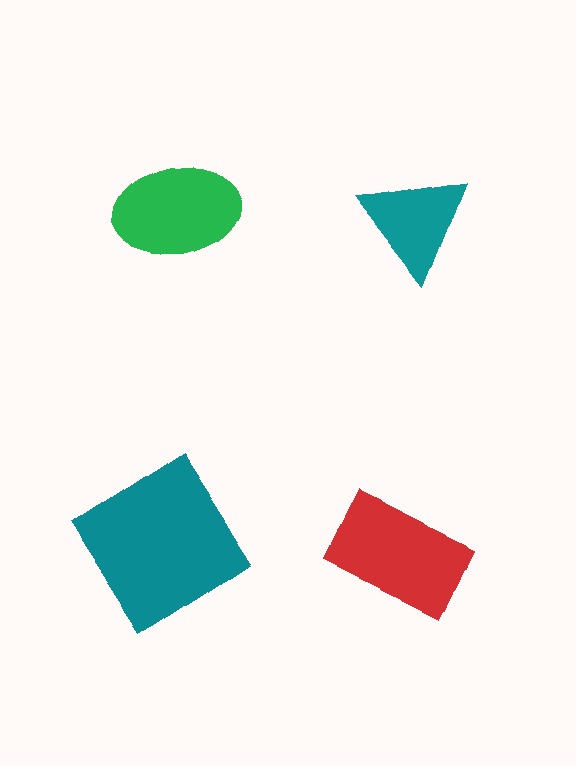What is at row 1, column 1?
A green ellipse.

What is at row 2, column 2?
A red rectangle.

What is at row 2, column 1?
A teal diamond.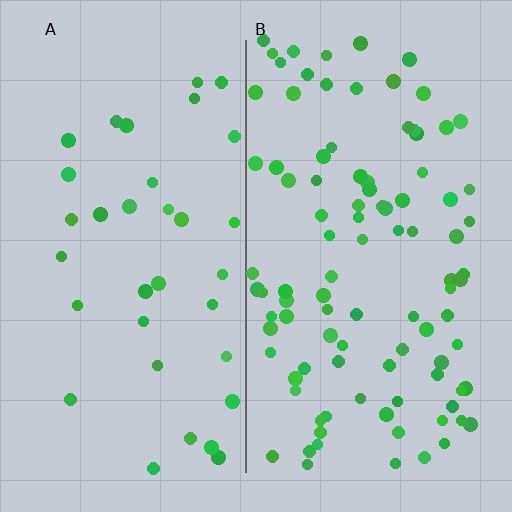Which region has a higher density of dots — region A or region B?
B (the right).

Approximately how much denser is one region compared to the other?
Approximately 2.9× — region B over region A.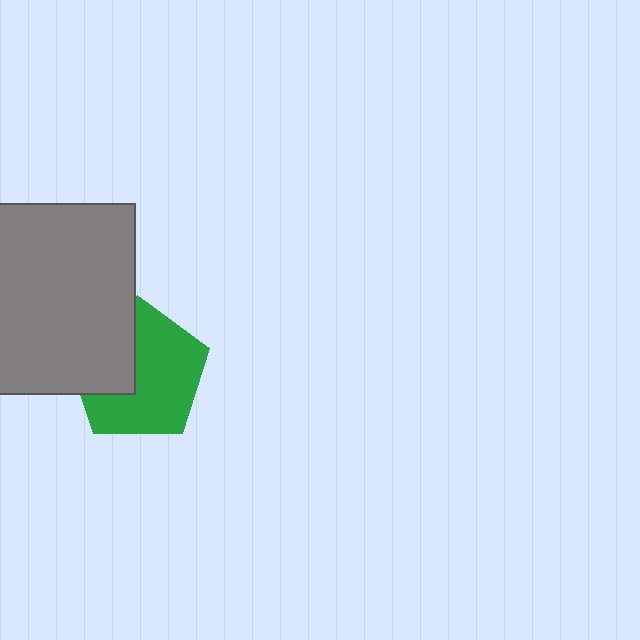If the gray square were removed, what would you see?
You would see the complete green pentagon.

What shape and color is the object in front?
The object in front is a gray square.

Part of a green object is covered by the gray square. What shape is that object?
It is a pentagon.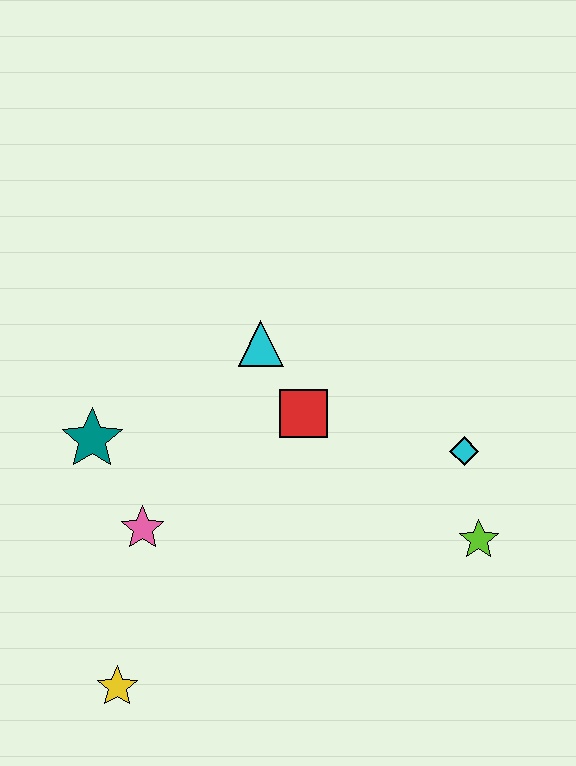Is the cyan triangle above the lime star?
Yes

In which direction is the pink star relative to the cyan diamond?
The pink star is to the left of the cyan diamond.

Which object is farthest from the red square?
The yellow star is farthest from the red square.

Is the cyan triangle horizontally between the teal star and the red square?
Yes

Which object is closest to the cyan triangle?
The red square is closest to the cyan triangle.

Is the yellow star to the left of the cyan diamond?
Yes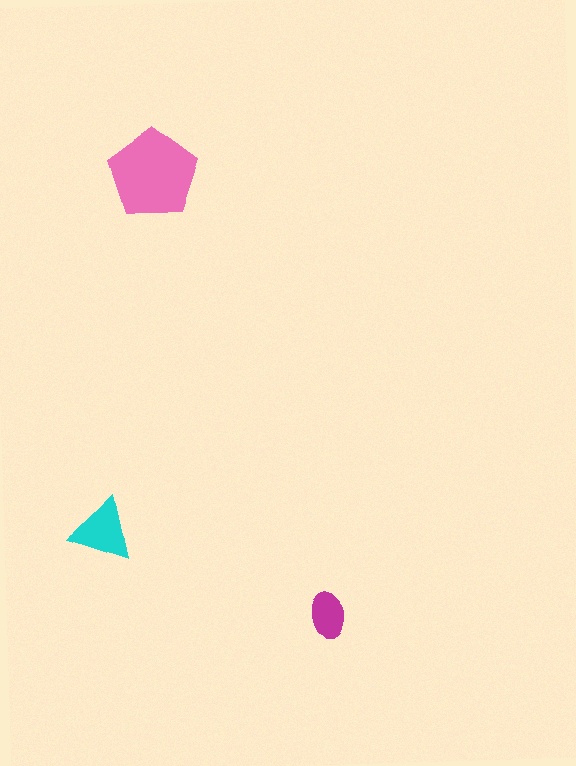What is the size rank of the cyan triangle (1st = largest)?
2nd.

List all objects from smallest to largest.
The magenta ellipse, the cyan triangle, the pink pentagon.